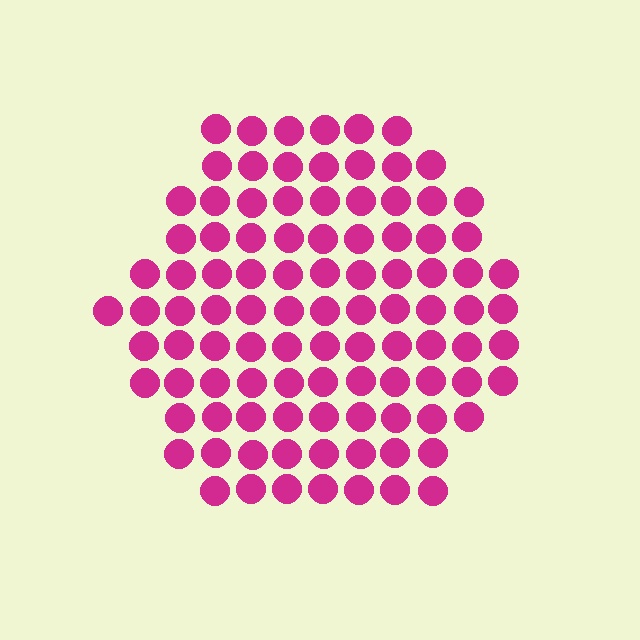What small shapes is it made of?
It is made of small circles.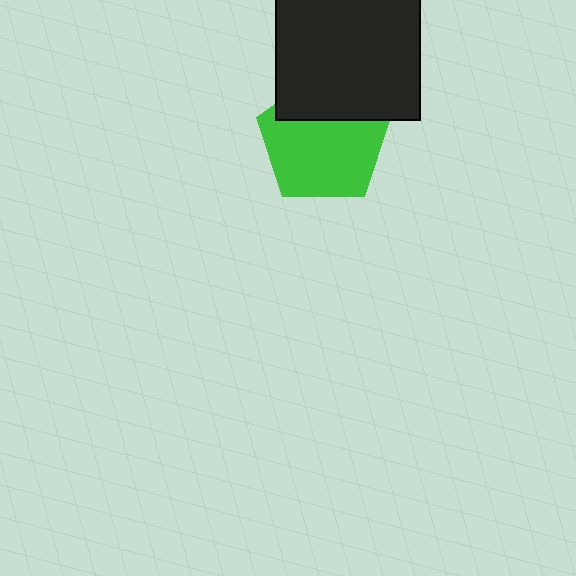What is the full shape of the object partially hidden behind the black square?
The partially hidden object is a green pentagon.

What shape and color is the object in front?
The object in front is a black square.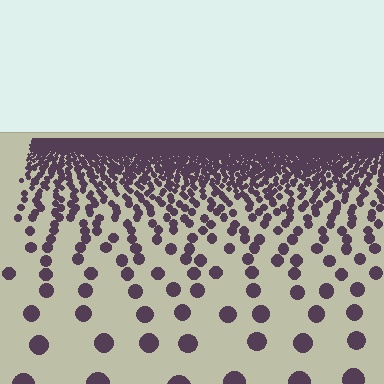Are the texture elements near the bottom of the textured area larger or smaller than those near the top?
Larger. Near the bottom, elements are closer to the viewer and appear at a bigger on-screen size.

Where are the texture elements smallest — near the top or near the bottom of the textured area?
Near the top.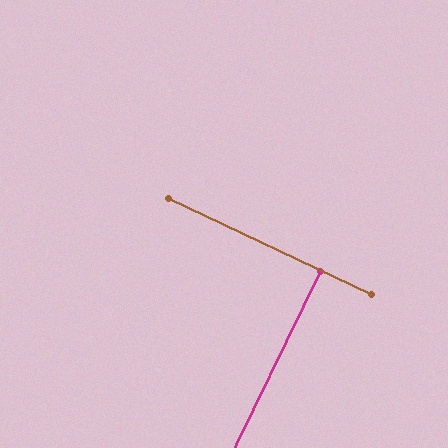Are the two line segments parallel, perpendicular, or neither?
Perpendicular — they meet at approximately 89°.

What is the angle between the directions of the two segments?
Approximately 89 degrees.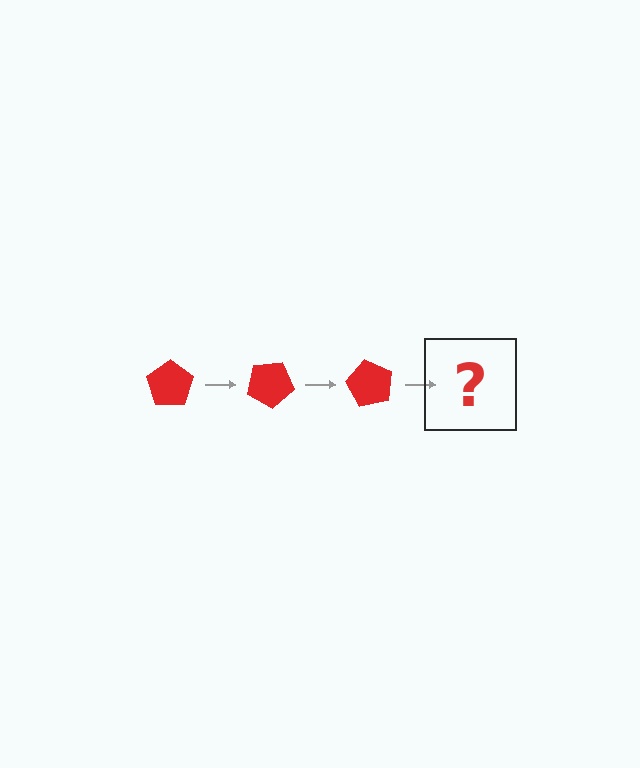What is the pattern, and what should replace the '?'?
The pattern is that the pentagon rotates 30 degrees each step. The '?' should be a red pentagon rotated 90 degrees.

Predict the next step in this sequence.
The next step is a red pentagon rotated 90 degrees.